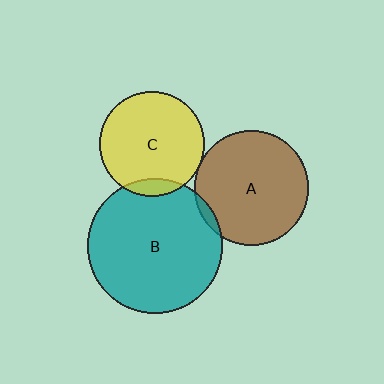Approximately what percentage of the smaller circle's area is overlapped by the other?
Approximately 5%.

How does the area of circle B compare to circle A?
Approximately 1.4 times.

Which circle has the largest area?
Circle B (teal).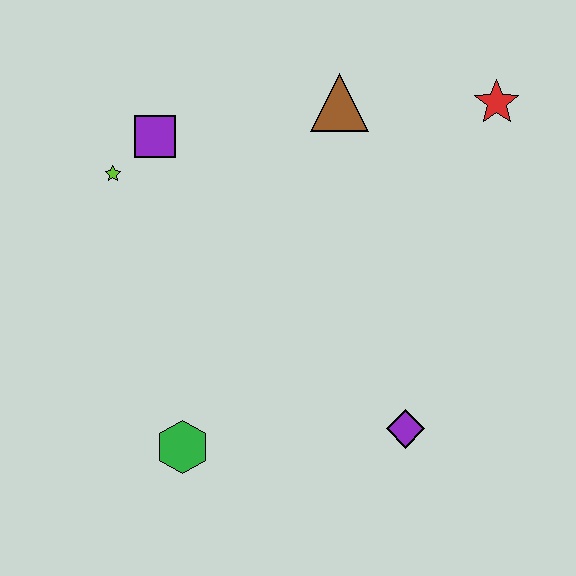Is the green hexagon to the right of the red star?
No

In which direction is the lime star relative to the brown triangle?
The lime star is to the left of the brown triangle.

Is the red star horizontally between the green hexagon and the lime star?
No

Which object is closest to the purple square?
The lime star is closest to the purple square.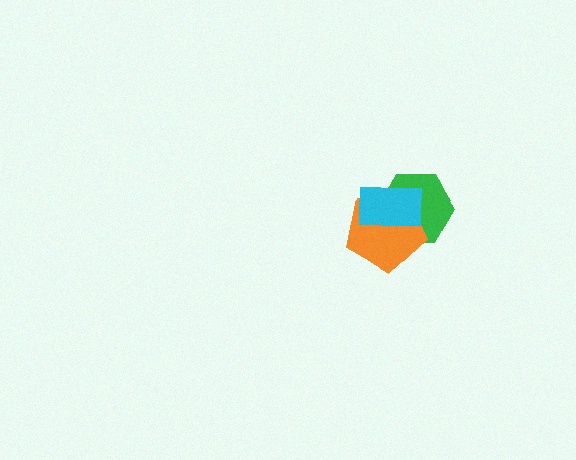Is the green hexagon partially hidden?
Yes, it is partially covered by another shape.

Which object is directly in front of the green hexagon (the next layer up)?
The orange pentagon is directly in front of the green hexagon.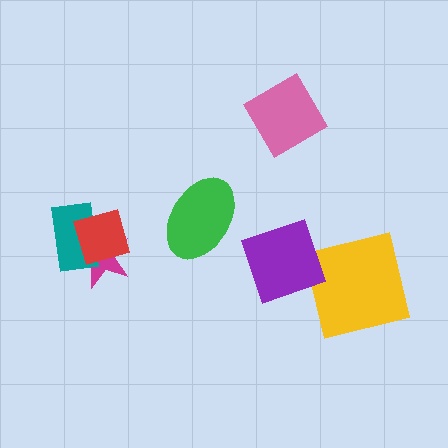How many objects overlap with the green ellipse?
0 objects overlap with the green ellipse.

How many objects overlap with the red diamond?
2 objects overlap with the red diamond.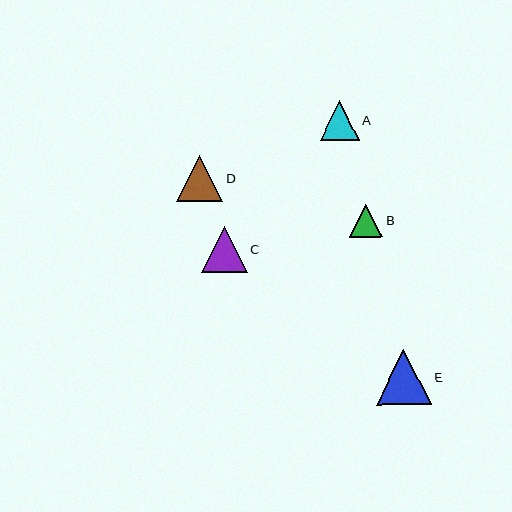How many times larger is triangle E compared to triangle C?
Triangle E is approximately 1.2 times the size of triangle C.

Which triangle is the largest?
Triangle E is the largest with a size of approximately 56 pixels.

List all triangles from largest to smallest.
From largest to smallest: E, D, C, A, B.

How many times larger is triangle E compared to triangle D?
Triangle E is approximately 1.2 times the size of triangle D.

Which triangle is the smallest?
Triangle B is the smallest with a size of approximately 33 pixels.